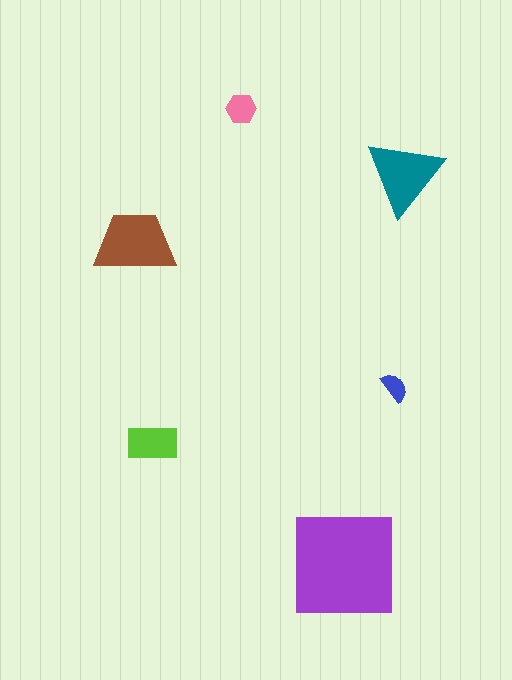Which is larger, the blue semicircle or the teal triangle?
The teal triangle.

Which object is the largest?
The purple square.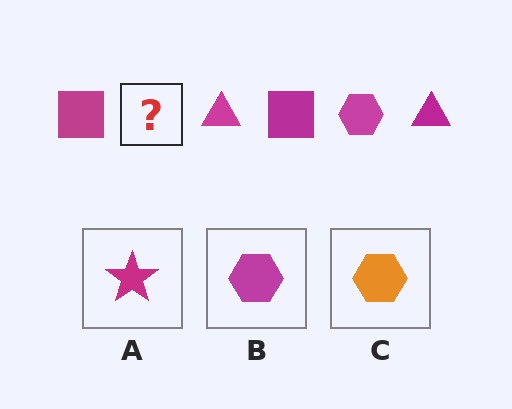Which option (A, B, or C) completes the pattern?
B.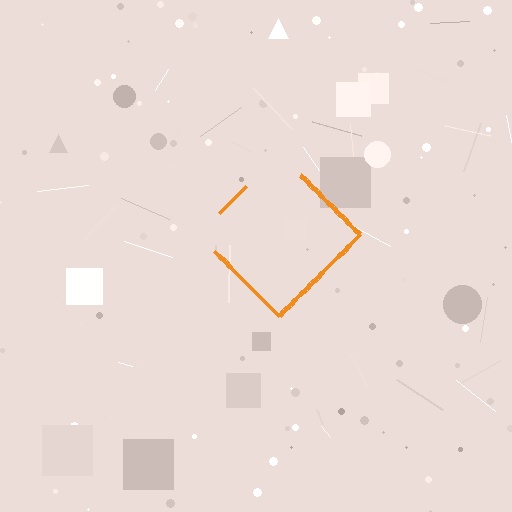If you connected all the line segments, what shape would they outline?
They would outline a diamond.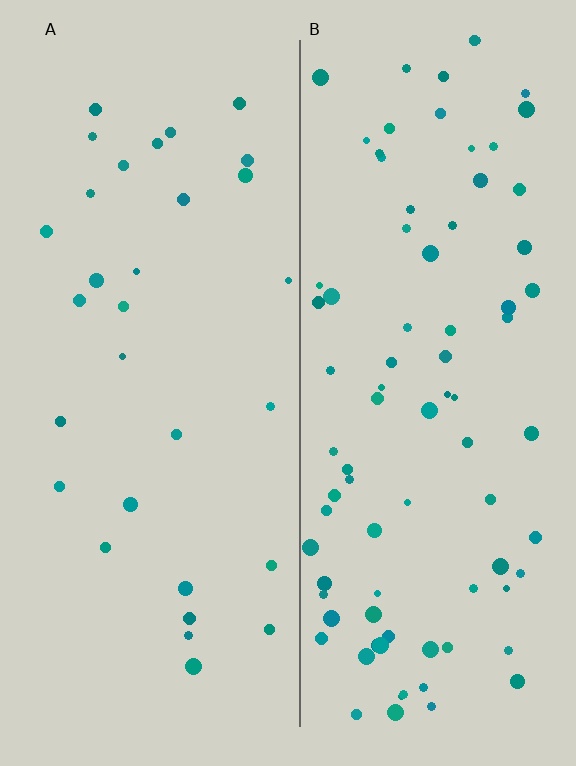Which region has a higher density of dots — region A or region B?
B (the right).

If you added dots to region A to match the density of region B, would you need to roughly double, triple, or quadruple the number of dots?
Approximately triple.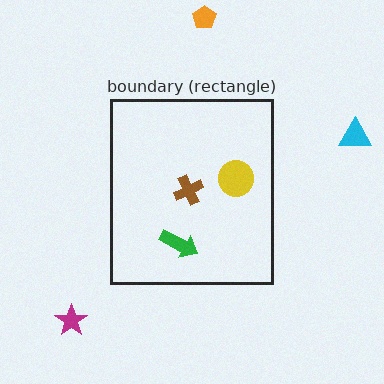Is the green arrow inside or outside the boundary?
Inside.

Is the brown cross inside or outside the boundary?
Inside.